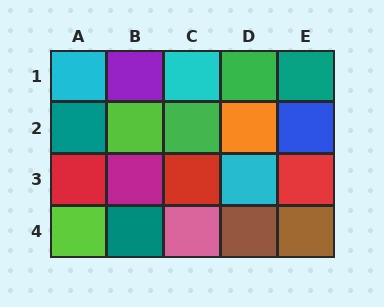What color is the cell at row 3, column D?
Cyan.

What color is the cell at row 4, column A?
Lime.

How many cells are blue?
1 cell is blue.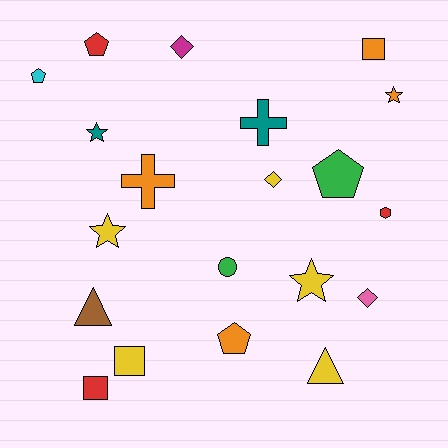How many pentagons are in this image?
There are 4 pentagons.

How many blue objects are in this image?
There are no blue objects.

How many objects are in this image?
There are 20 objects.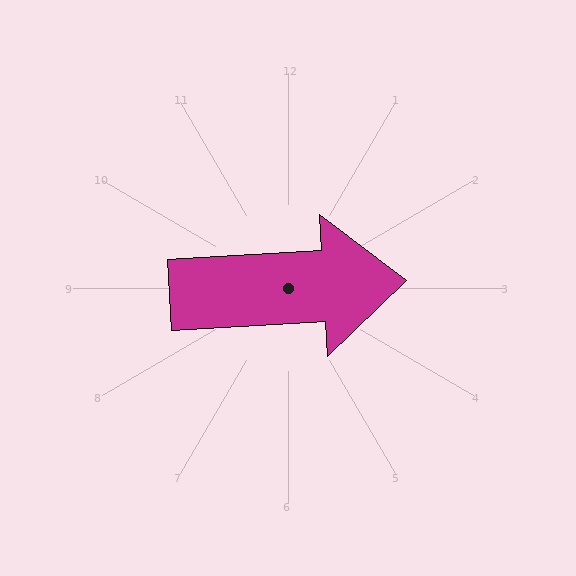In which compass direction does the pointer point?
East.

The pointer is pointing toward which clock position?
Roughly 3 o'clock.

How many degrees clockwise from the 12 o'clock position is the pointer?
Approximately 86 degrees.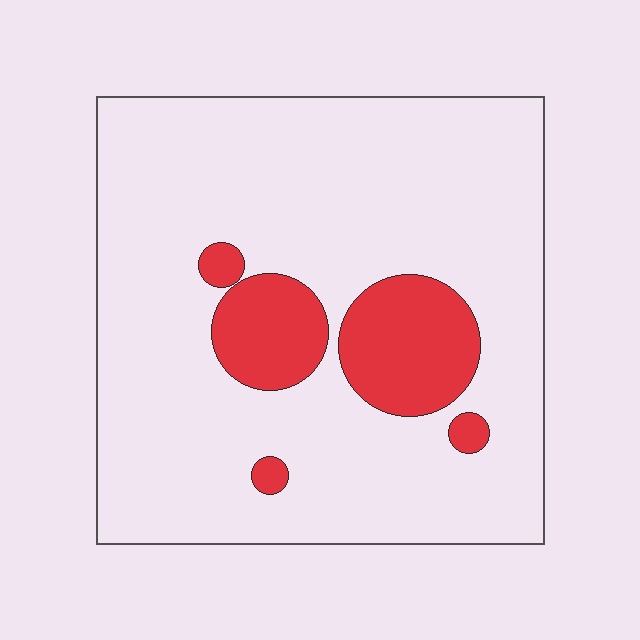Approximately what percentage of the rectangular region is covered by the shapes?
Approximately 15%.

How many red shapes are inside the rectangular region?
5.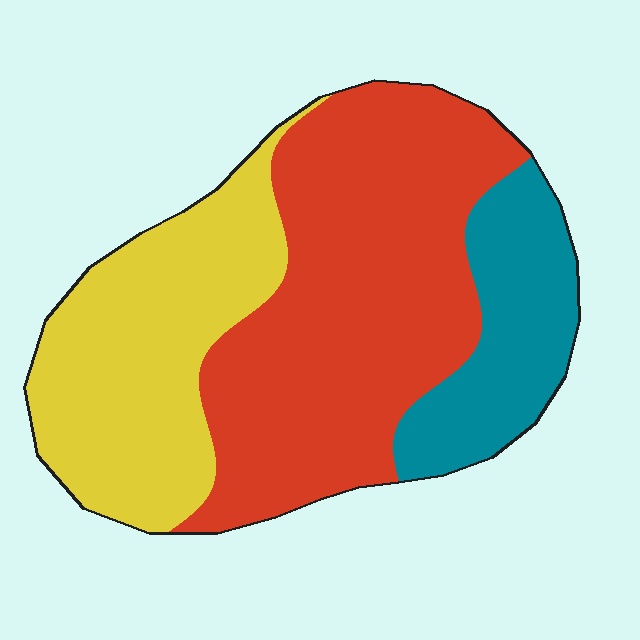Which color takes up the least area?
Teal, at roughly 20%.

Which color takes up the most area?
Red, at roughly 50%.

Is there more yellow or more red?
Red.